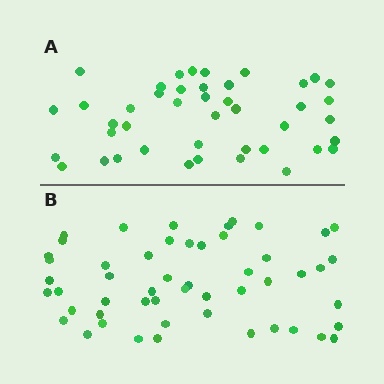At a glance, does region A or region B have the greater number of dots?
Region B (the bottom region) has more dots.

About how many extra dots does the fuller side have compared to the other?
Region B has roughly 8 or so more dots than region A.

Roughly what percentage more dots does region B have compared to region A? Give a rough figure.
About 20% more.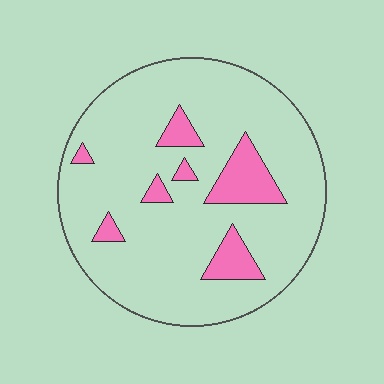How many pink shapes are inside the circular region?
7.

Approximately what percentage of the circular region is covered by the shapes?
Approximately 15%.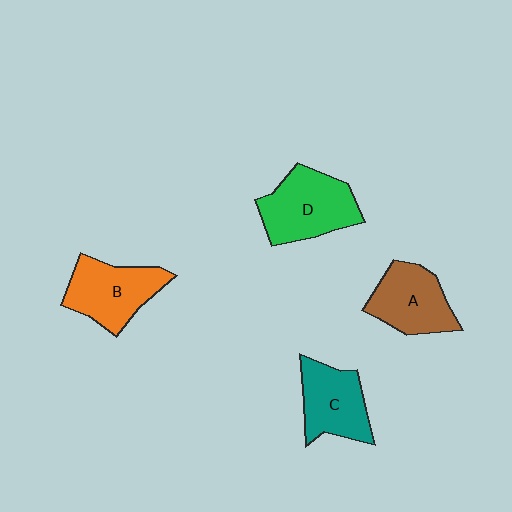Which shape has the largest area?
Shape D (green).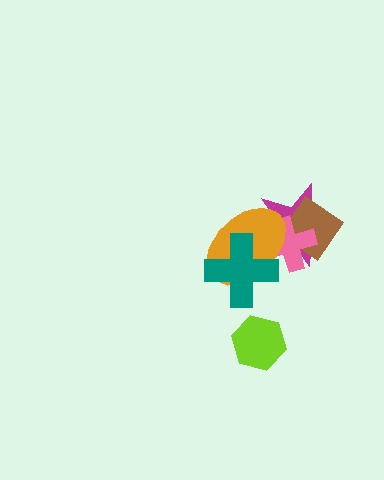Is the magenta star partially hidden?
Yes, it is partially covered by another shape.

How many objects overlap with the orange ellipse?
4 objects overlap with the orange ellipse.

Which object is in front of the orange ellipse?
The teal cross is in front of the orange ellipse.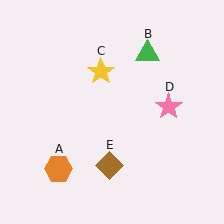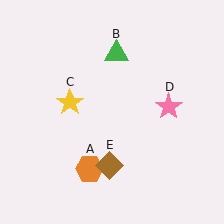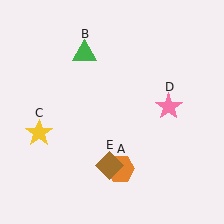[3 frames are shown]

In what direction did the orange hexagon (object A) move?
The orange hexagon (object A) moved right.